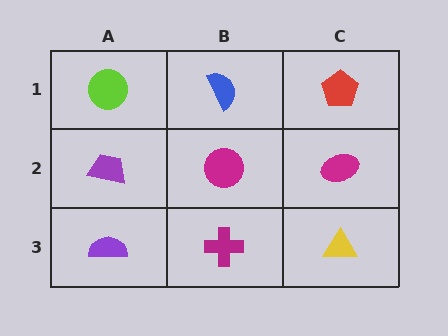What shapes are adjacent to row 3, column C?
A magenta ellipse (row 2, column C), a magenta cross (row 3, column B).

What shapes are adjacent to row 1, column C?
A magenta ellipse (row 2, column C), a blue semicircle (row 1, column B).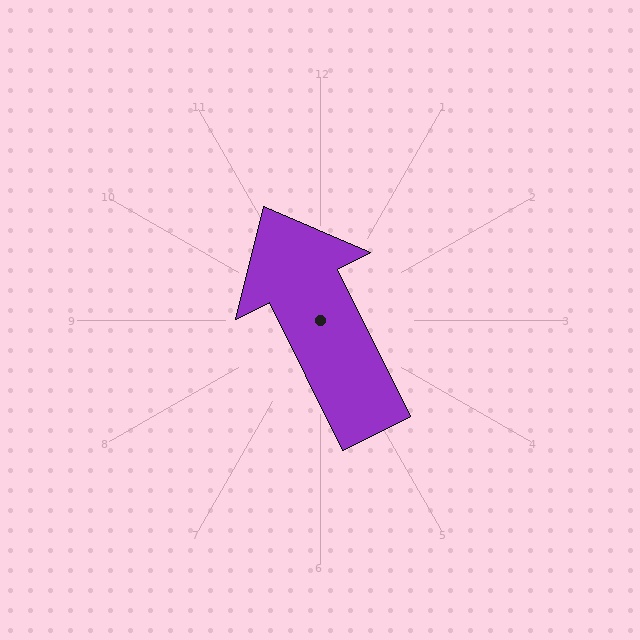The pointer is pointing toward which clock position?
Roughly 11 o'clock.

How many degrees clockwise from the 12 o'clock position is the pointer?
Approximately 334 degrees.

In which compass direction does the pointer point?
Northwest.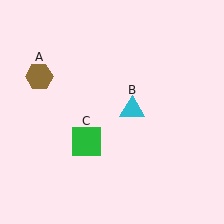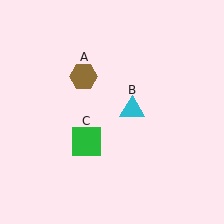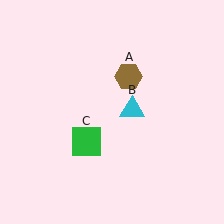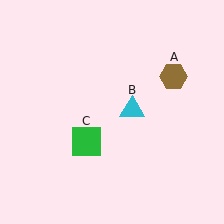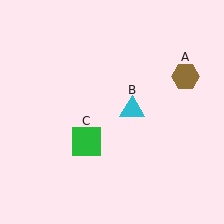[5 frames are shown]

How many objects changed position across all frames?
1 object changed position: brown hexagon (object A).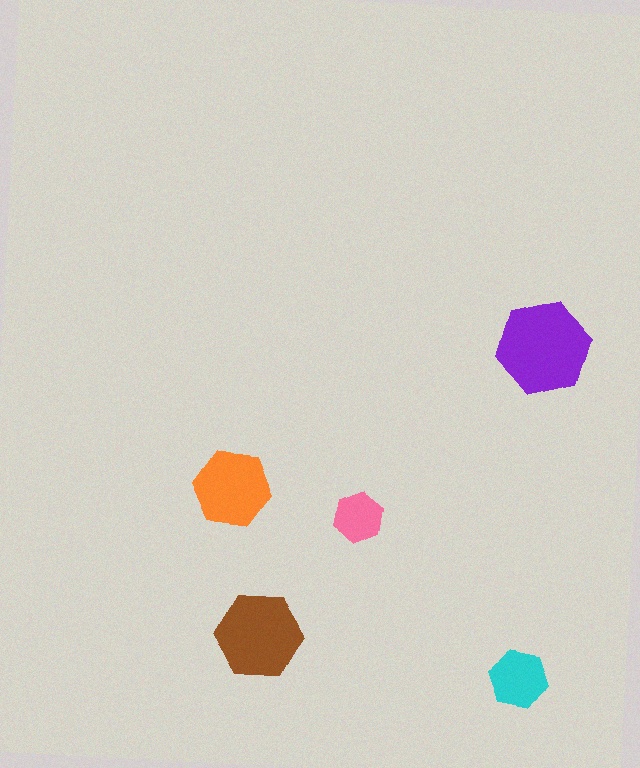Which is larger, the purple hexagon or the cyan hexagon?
The purple one.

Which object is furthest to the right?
The purple hexagon is rightmost.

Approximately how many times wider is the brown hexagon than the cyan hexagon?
About 1.5 times wider.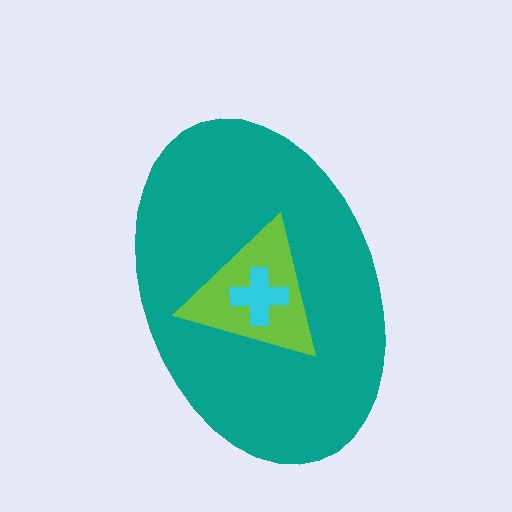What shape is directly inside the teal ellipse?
The lime triangle.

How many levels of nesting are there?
3.